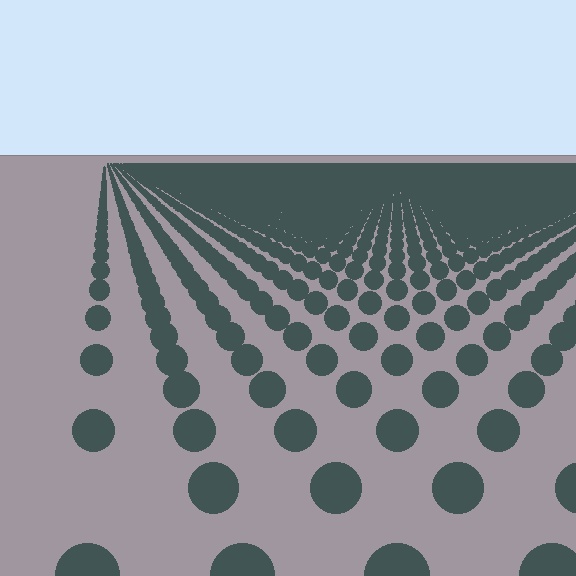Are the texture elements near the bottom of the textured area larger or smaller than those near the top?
Larger. Near the bottom, elements are closer to the viewer and appear at a bigger on-screen size.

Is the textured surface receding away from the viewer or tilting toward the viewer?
The surface is receding away from the viewer. Texture elements get smaller and denser toward the top.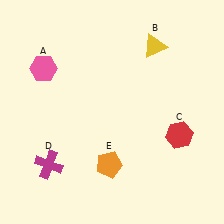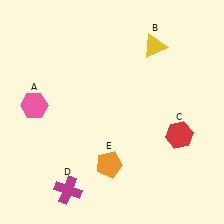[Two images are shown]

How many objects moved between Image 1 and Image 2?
2 objects moved between the two images.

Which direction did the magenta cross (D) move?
The magenta cross (D) moved down.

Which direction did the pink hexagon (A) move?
The pink hexagon (A) moved down.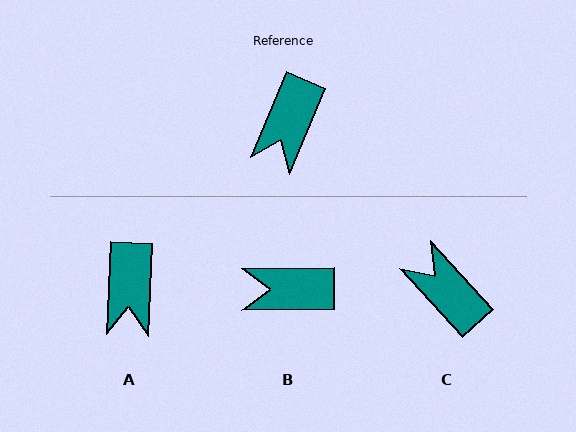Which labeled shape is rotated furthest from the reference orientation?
C, about 115 degrees away.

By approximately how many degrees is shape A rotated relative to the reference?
Approximately 20 degrees counter-clockwise.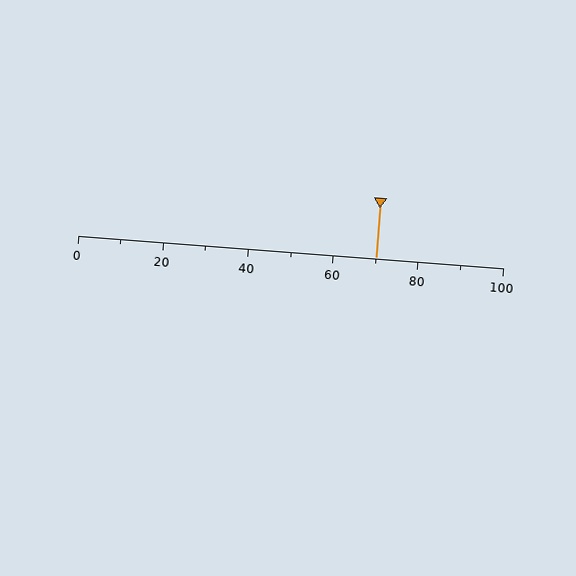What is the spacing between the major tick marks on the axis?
The major ticks are spaced 20 apart.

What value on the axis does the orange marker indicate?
The marker indicates approximately 70.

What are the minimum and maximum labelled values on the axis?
The axis runs from 0 to 100.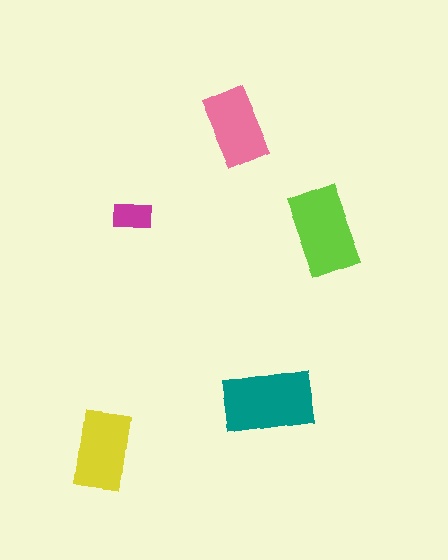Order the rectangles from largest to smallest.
the teal one, the lime one, the yellow one, the pink one, the magenta one.